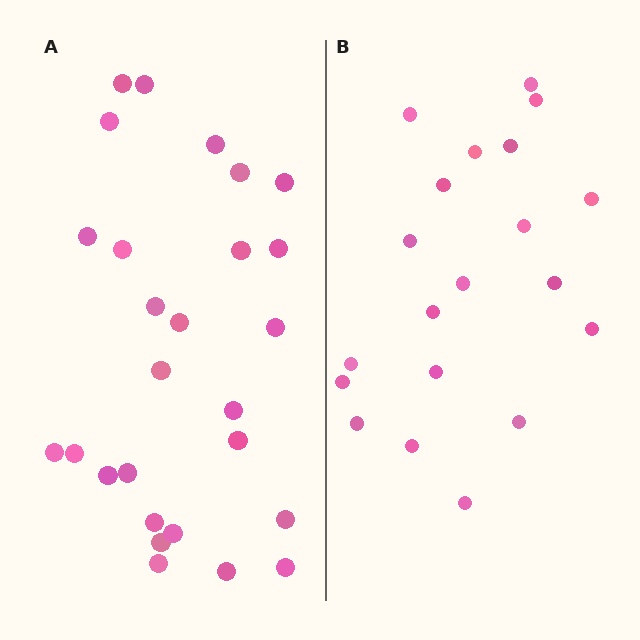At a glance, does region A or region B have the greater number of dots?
Region A (the left region) has more dots.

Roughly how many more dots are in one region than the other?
Region A has roughly 8 or so more dots than region B.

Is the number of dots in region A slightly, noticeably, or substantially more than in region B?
Region A has noticeably more, but not dramatically so. The ratio is roughly 1.4 to 1.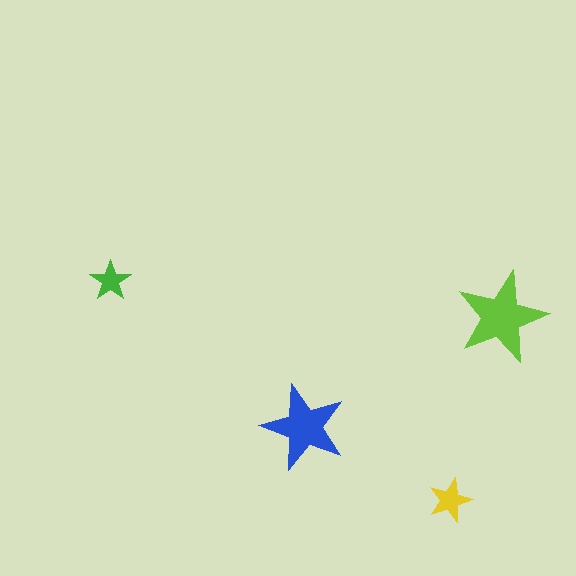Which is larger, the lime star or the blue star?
The lime one.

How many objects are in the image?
There are 4 objects in the image.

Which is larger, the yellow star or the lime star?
The lime one.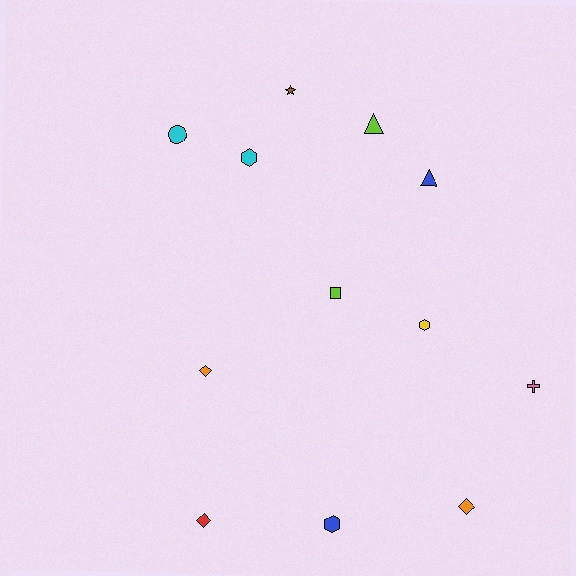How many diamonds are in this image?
There are 3 diamonds.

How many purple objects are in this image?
There are no purple objects.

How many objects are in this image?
There are 12 objects.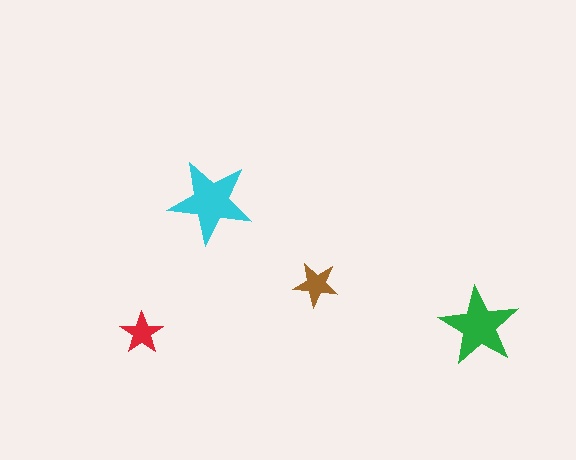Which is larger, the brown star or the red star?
The brown one.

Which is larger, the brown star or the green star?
The green one.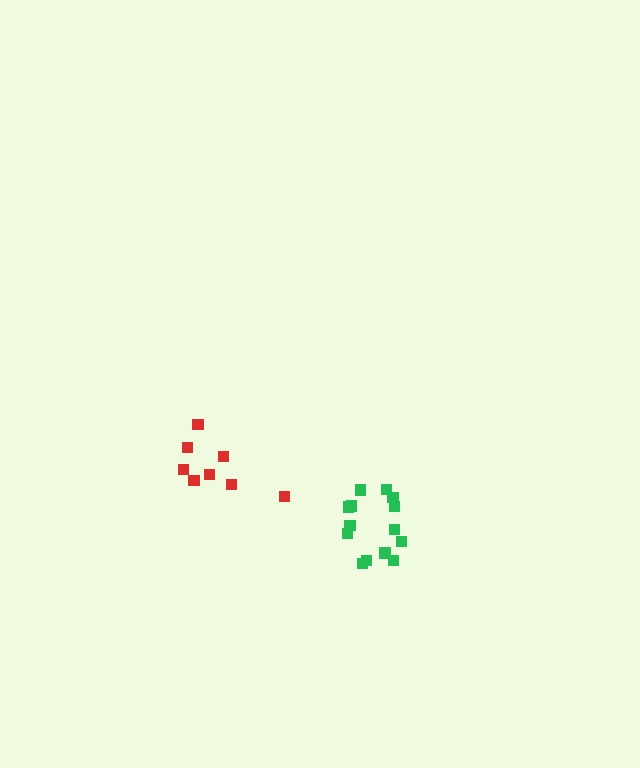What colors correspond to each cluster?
The clusters are colored: green, red.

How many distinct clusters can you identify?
There are 2 distinct clusters.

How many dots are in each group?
Group 1: 14 dots, Group 2: 8 dots (22 total).